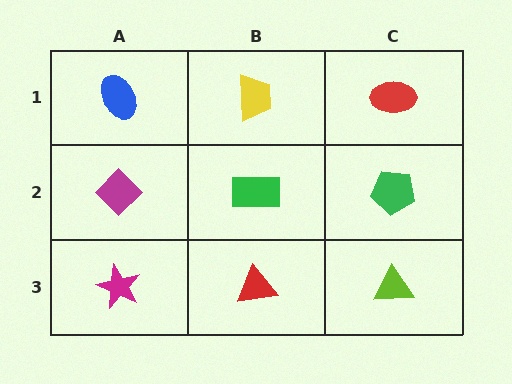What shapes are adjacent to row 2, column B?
A yellow trapezoid (row 1, column B), a red triangle (row 3, column B), a magenta diamond (row 2, column A), a green pentagon (row 2, column C).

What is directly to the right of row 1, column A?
A yellow trapezoid.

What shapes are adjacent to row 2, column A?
A blue ellipse (row 1, column A), a magenta star (row 3, column A), a green rectangle (row 2, column B).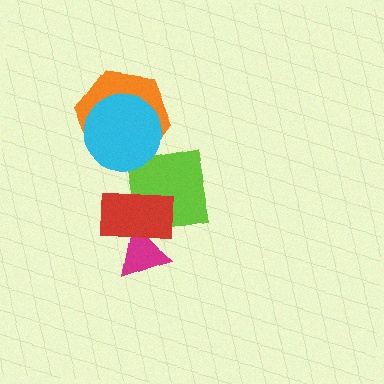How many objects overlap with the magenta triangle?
1 object overlaps with the magenta triangle.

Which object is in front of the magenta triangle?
The red rectangle is in front of the magenta triangle.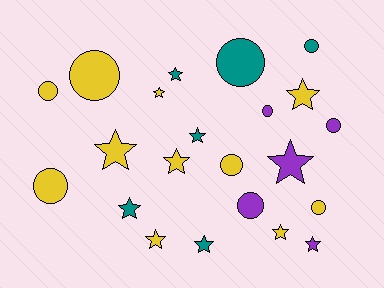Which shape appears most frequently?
Star, with 12 objects.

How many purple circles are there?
There are 3 purple circles.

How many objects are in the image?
There are 22 objects.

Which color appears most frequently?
Yellow, with 11 objects.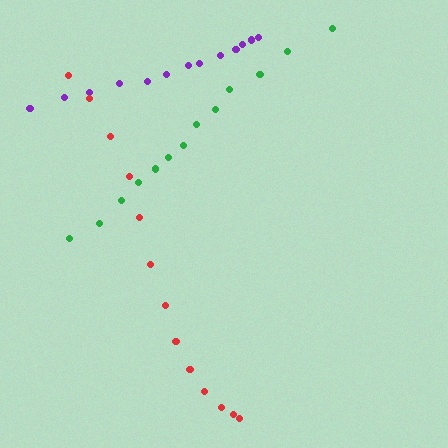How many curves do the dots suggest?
There are 3 distinct paths.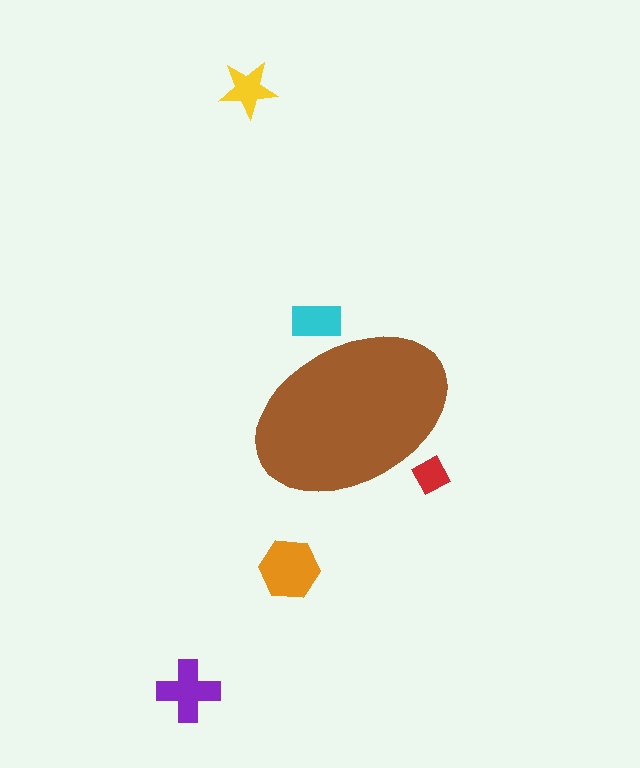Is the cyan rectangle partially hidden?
Yes, the cyan rectangle is partially hidden behind the brown ellipse.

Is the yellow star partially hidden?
No, the yellow star is fully visible.